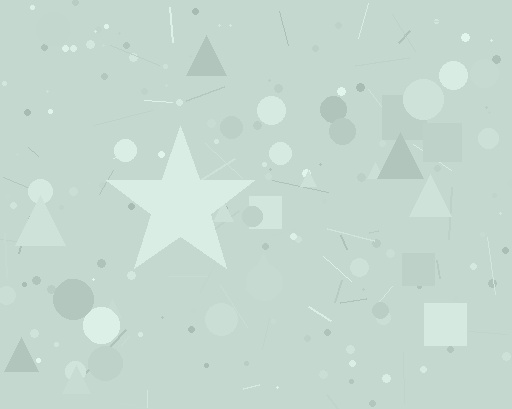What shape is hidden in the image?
A star is hidden in the image.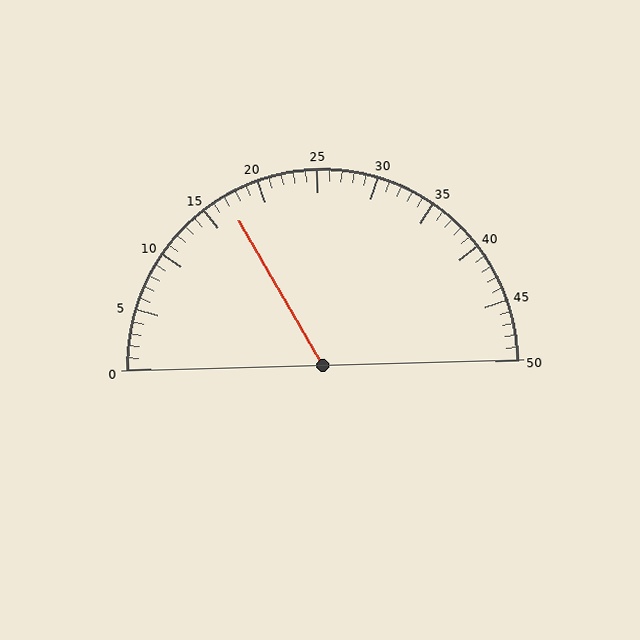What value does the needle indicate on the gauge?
The needle indicates approximately 17.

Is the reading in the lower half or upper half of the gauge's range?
The reading is in the lower half of the range (0 to 50).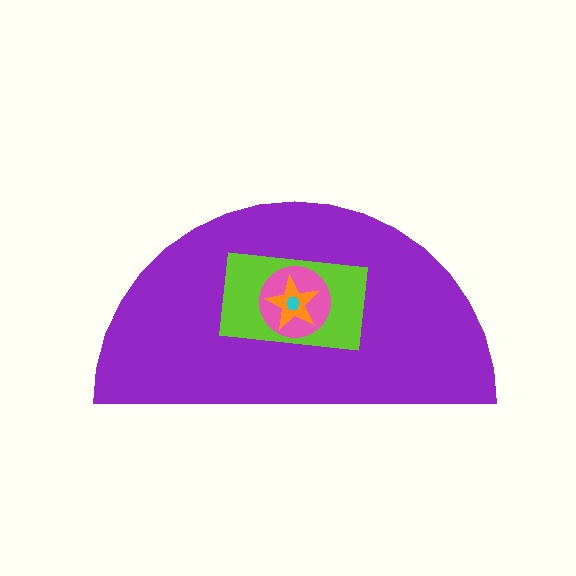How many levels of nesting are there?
5.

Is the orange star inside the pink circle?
Yes.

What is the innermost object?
The cyan hexagon.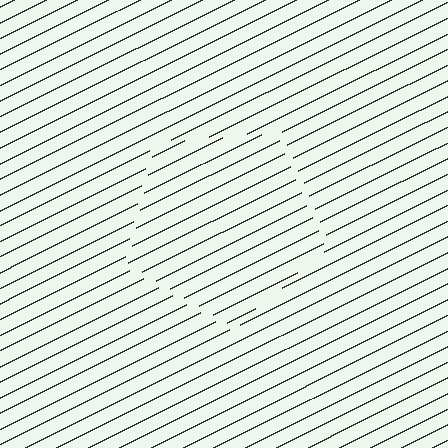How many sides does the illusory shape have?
5 sides — the line-ends trace a pentagon.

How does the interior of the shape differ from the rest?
The interior of the shape contains the same grating, shifted by half a period — the contour is defined by the phase discontinuity where line-ends from the inner and outer gratings abut.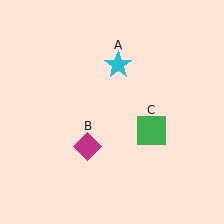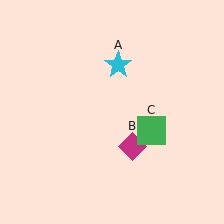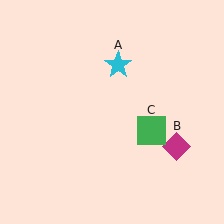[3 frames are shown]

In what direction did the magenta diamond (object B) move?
The magenta diamond (object B) moved right.